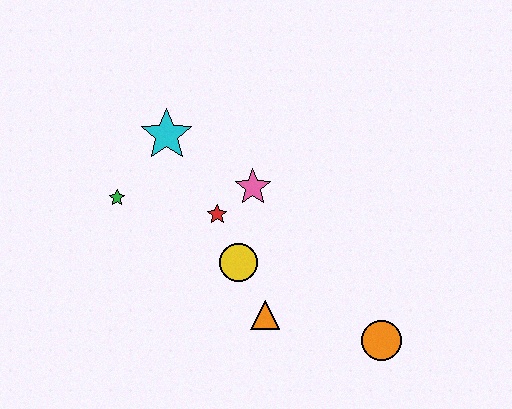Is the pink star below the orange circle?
No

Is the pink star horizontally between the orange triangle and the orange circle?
No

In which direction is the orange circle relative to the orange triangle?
The orange circle is to the right of the orange triangle.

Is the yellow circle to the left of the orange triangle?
Yes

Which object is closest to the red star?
The pink star is closest to the red star.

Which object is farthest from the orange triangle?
The cyan star is farthest from the orange triangle.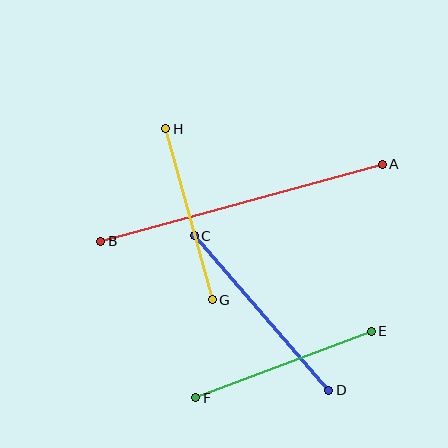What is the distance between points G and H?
The distance is approximately 177 pixels.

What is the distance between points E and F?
The distance is approximately 188 pixels.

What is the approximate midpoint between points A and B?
The midpoint is at approximately (241, 203) pixels.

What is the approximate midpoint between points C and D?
The midpoint is at approximately (262, 313) pixels.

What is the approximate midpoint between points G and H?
The midpoint is at approximately (189, 214) pixels.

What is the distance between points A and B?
The distance is approximately 292 pixels.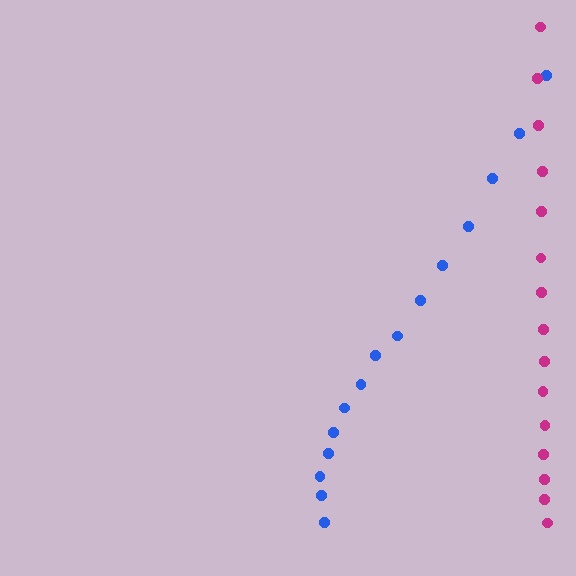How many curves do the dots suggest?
There are 2 distinct paths.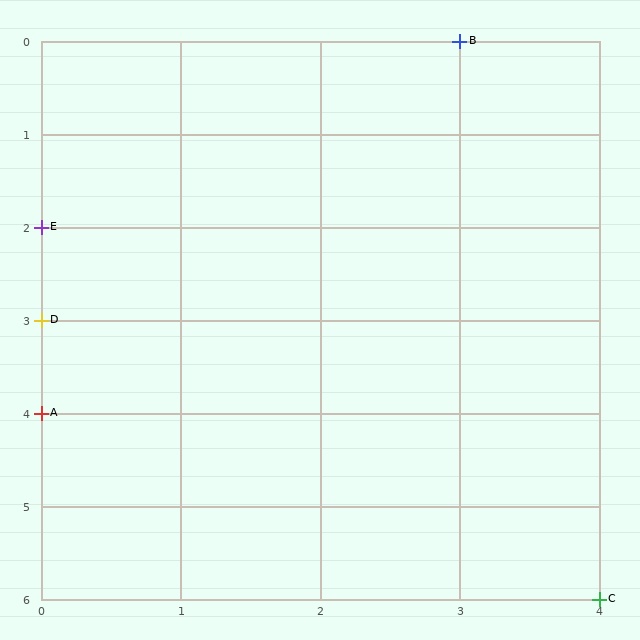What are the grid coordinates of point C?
Point C is at grid coordinates (4, 6).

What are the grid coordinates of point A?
Point A is at grid coordinates (0, 4).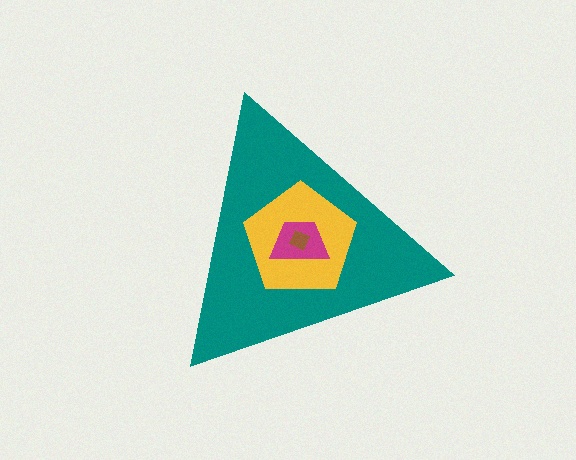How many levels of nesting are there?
4.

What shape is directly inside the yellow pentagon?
The magenta trapezoid.